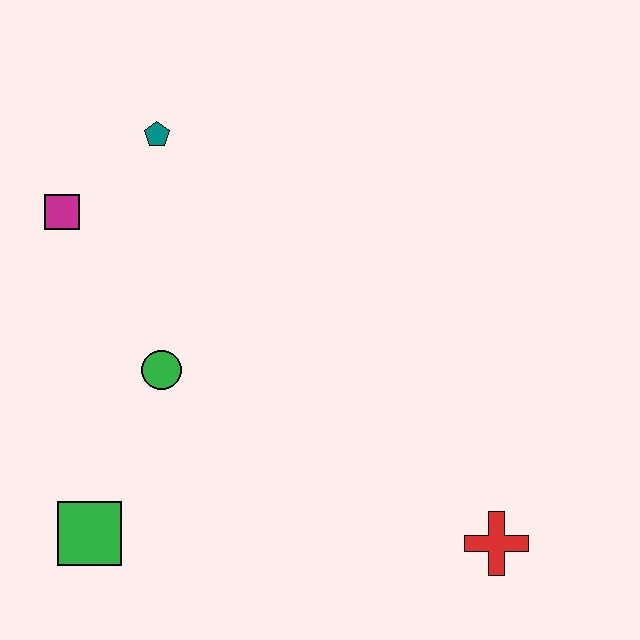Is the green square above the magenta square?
No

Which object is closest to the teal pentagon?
The magenta square is closest to the teal pentagon.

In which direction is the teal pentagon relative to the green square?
The teal pentagon is above the green square.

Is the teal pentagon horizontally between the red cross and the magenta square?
Yes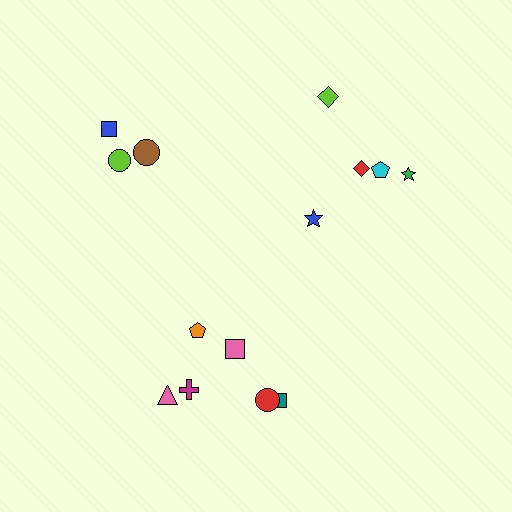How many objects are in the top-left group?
There are 3 objects.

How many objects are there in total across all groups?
There are 14 objects.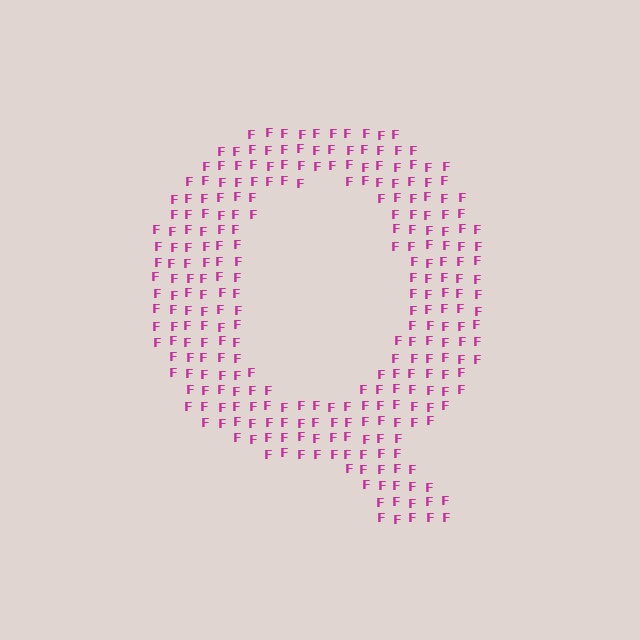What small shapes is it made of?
It is made of small letter F's.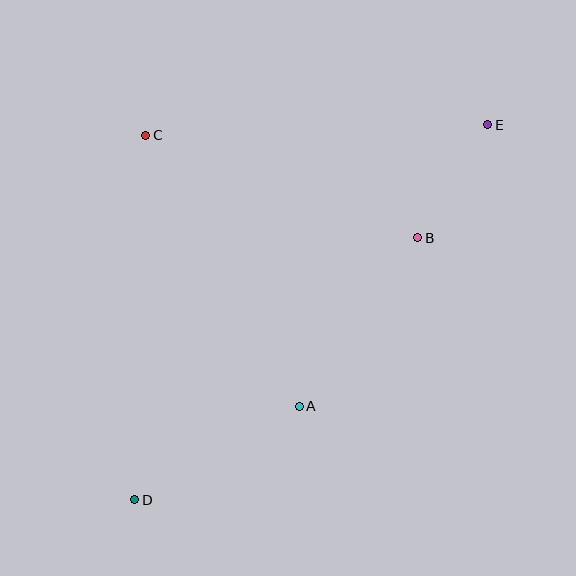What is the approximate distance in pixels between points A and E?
The distance between A and E is approximately 339 pixels.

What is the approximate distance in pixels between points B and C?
The distance between B and C is approximately 291 pixels.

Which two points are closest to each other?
Points B and E are closest to each other.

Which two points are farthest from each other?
Points D and E are farthest from each other.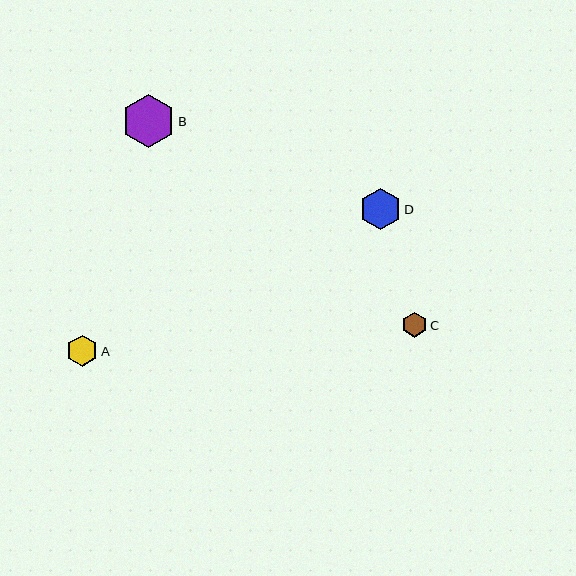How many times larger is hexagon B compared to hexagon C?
Hexagon B is approximately 2.1 times the size of hexagon C.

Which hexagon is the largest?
Hexagon B is the largest with a size of approximately 53 pixels.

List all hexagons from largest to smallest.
From largest to smallest: B, D, A, C.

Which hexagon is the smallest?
Hexagon C is the smallest with a size of approximately 25 pixels.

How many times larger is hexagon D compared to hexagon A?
Hexagon D is approximately 1.3 times the size of hexagon A.